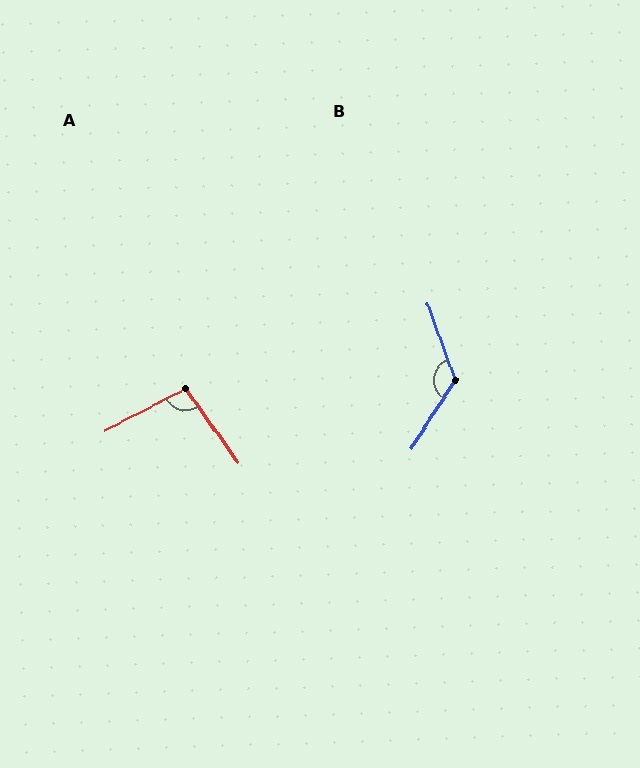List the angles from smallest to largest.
A (98°), B (127°).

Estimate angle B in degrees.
Approximately 127 degrees.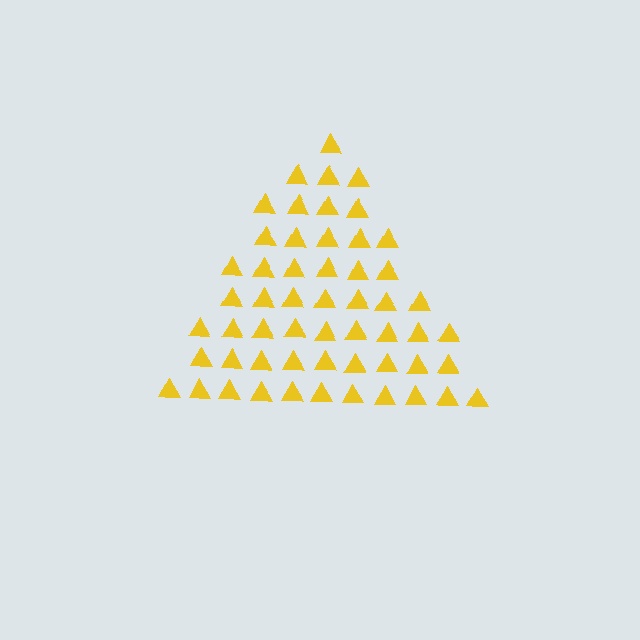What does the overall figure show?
The overall figure shows a triangle.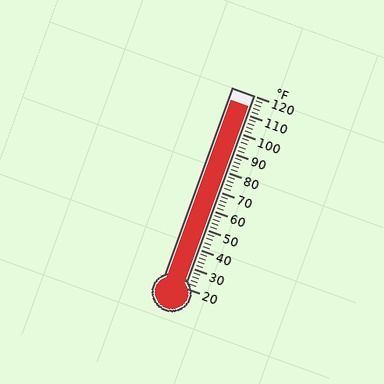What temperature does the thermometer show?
The thermometer shows approximately 114°F.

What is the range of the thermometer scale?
The thermometer scale ranges from 20°F to 120°F.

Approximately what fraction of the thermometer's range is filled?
The thermometer is filled to approximately 95% of its range.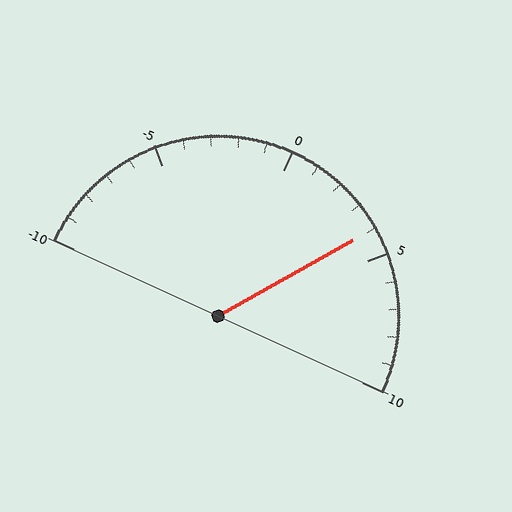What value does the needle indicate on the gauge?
The needle indicates approximately 4.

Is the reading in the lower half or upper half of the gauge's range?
The reading is in the upper half of the range (-10 to 10).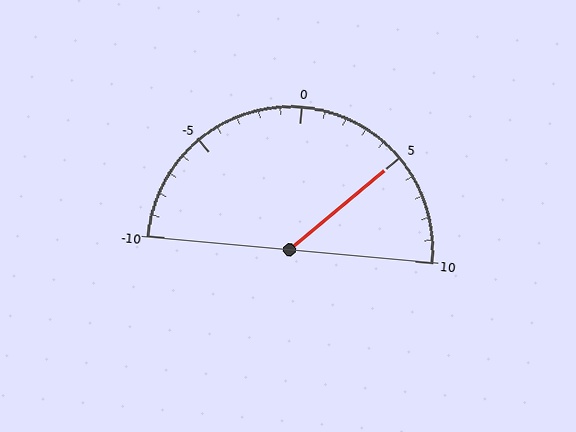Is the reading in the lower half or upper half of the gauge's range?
The reading is in the upper half of the range (-10 to 10).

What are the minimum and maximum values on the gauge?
The gauge ranges from -10 to 10.